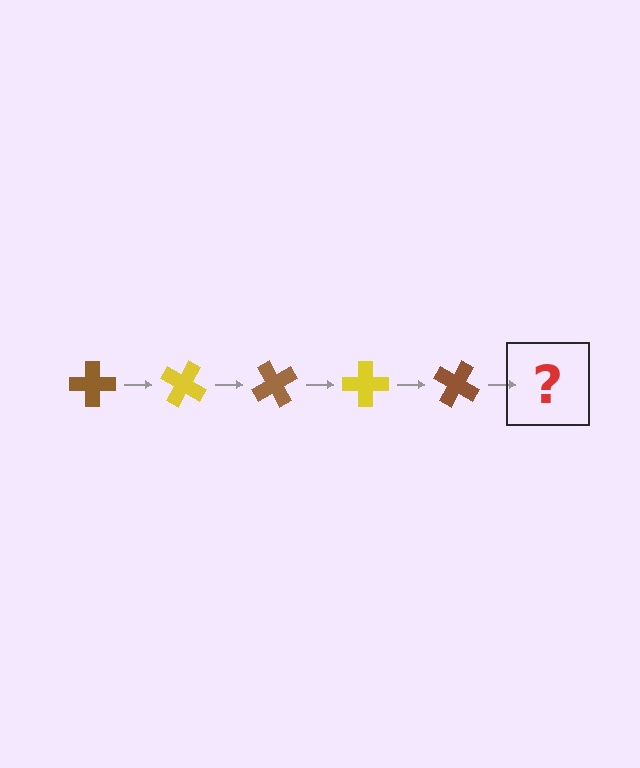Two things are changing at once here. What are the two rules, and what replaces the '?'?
The two rules are that it rotates 30 degrees each step and the color cycles through brown and yellow. The '?' should be a yellow cross, rotated 150 degrees from the start.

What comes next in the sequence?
The next element should be a yellow cross, rotated 150 degrees from the start.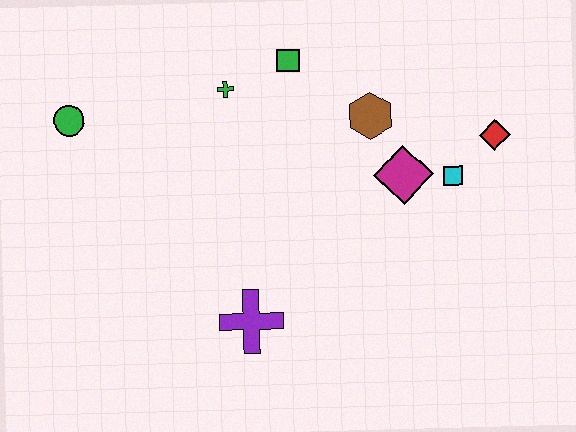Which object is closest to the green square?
The green cross is closest to the green square.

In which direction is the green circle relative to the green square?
The green circle is to the left of the green square.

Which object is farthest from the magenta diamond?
The green circle is farthest from the magenta diamond.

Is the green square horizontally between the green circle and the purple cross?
No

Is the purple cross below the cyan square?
Yes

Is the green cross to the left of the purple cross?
Yes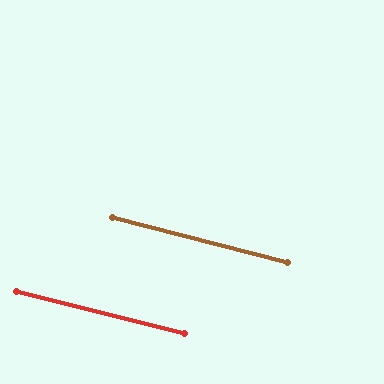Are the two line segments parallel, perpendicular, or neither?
Parallel — their directions differ by only 0.3°.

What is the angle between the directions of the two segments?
Approximately 0 degrees.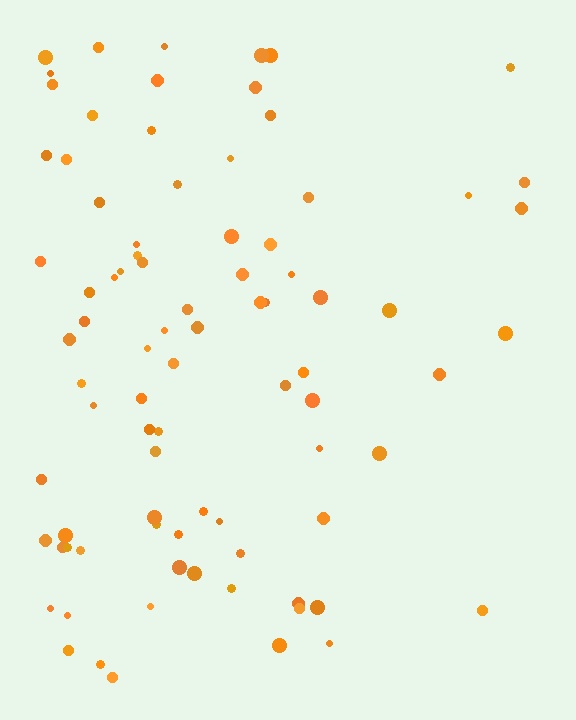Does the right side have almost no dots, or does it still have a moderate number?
Still a moderate number, just noticeably fewer than the left.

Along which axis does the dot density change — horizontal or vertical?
Horizontal.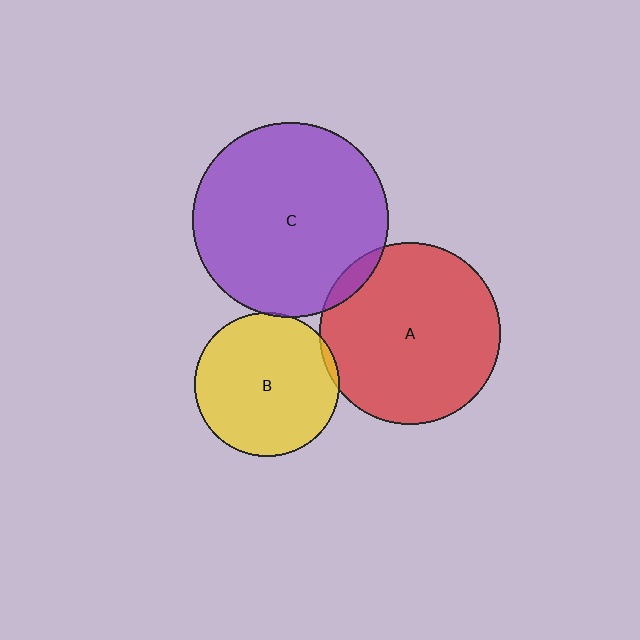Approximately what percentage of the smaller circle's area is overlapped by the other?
Approximately 5%.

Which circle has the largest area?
Circle C (purple).